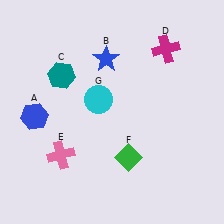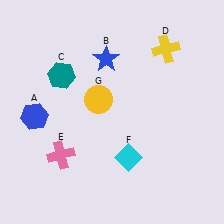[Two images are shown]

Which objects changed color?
D changed from magenta to yellow. F changed from green to cyan. G changed from cyan to yellow.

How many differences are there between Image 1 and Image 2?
There are 3 differences between the two images.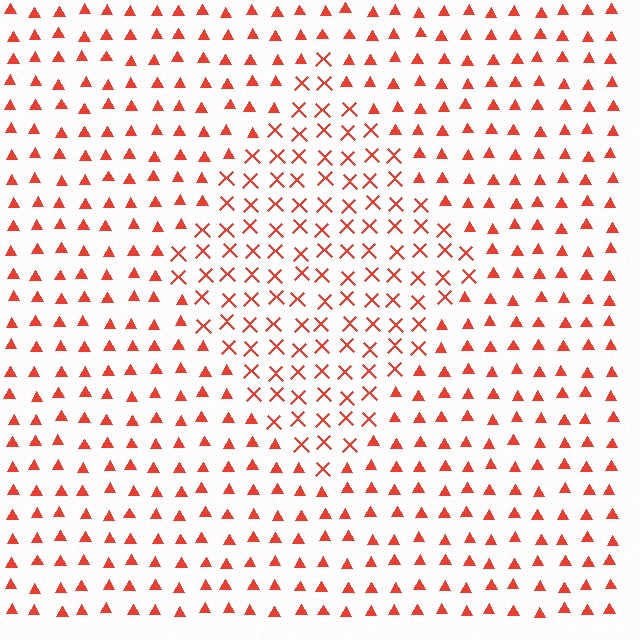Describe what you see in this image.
The image is filled with small red elements arranged in a uniform grid. A diamond-shaped region contains X marks, while the surrounding area contains triangles. The boundary is defined purely by the change in element shape.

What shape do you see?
I see a diamond.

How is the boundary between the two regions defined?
The boundary is defined by a change in element shape: X marks inside vs. triangles outside. All elements share the same color and spacing.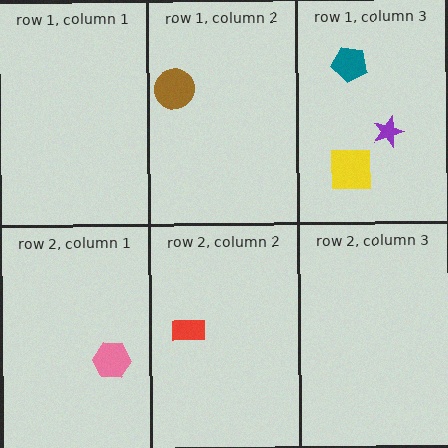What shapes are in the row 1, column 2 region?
The brown circle.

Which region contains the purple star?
The row 1, column 3 region.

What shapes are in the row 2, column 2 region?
The red rectangle.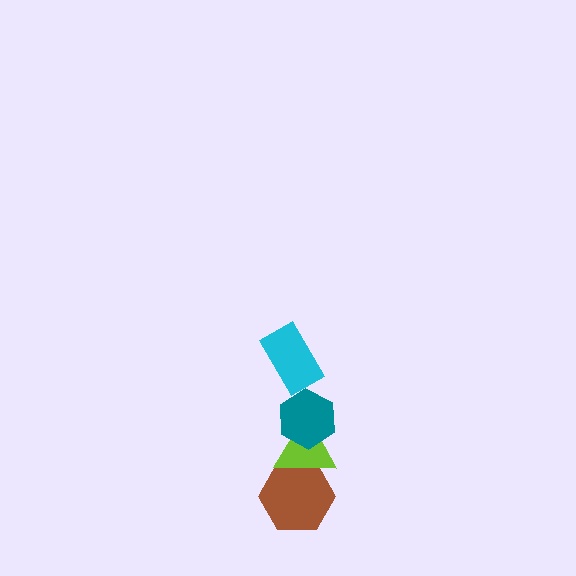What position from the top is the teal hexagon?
The teal hexagon is 2nd from the top.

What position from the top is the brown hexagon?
The brown hexagon is 4th from the top.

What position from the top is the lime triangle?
The lime triangle is 3rd from the top.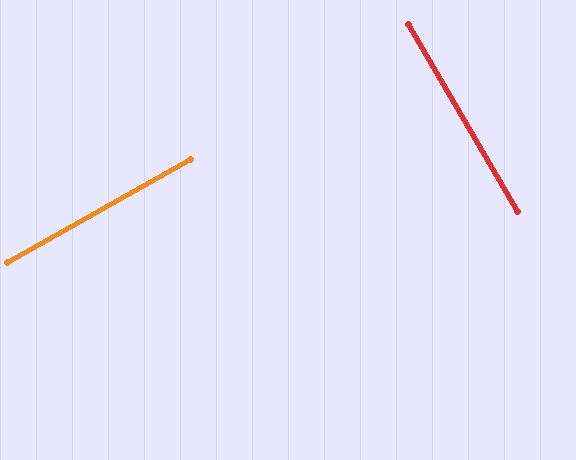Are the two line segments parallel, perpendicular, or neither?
Perpendicular — they meet at approximately 89°.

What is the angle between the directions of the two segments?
Approximately 89 degrees.